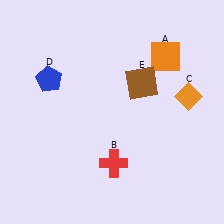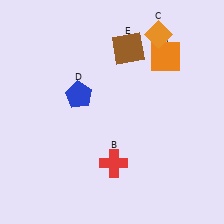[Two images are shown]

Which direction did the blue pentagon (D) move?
The blue pentagon (D) moved right.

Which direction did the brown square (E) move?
The brown square (E) moved up.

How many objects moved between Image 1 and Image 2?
3 objects moved between the two images.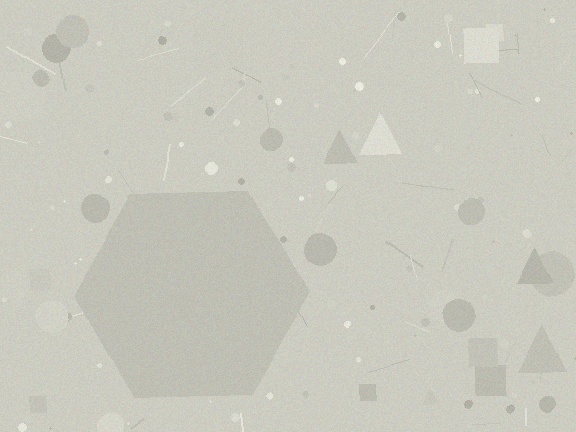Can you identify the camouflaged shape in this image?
The camouflaged shape is a hexagon.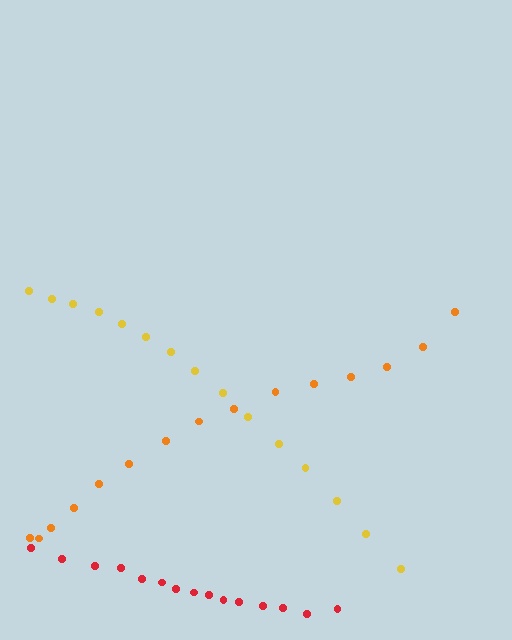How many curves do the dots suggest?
There are 3 distinct paths.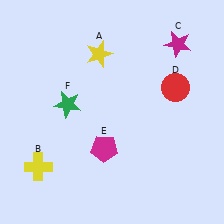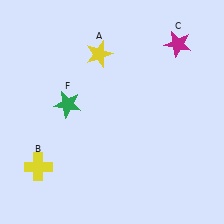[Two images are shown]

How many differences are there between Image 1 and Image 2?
There are 2 differences between the two images.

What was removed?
The red circle (D), the magenta pentagon (E) were removed in Image 2.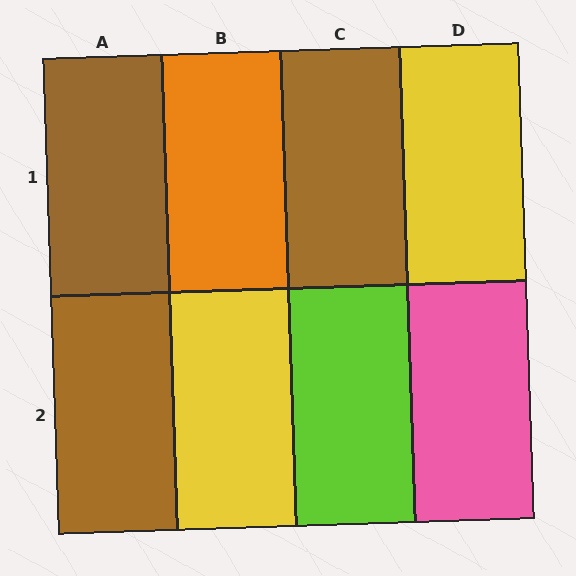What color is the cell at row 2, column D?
Pink.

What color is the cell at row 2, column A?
Brown.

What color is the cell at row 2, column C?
Lime.